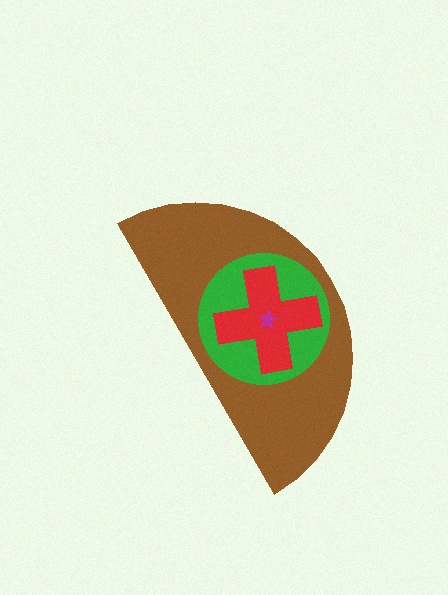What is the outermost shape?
The brown semicircle.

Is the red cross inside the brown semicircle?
Yes.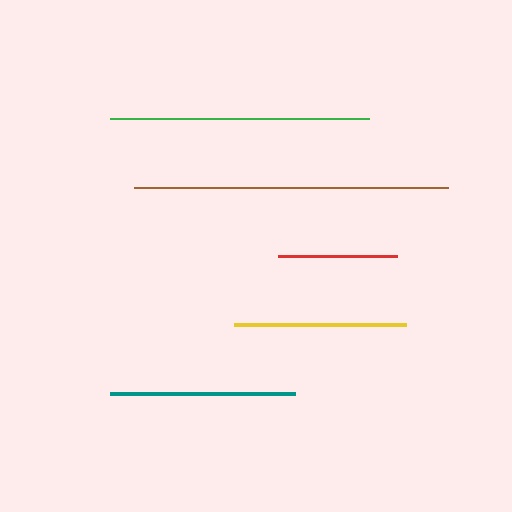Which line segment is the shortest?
The red line is the shortest at approximately 119 pixels.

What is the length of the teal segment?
The teal segment is approximately 185 pixels long.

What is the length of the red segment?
The red segment is approximately 119 pixels long.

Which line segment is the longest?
The brown line is the longest at approximately 314 pixels.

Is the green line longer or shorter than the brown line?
The brown line is longer than the green line.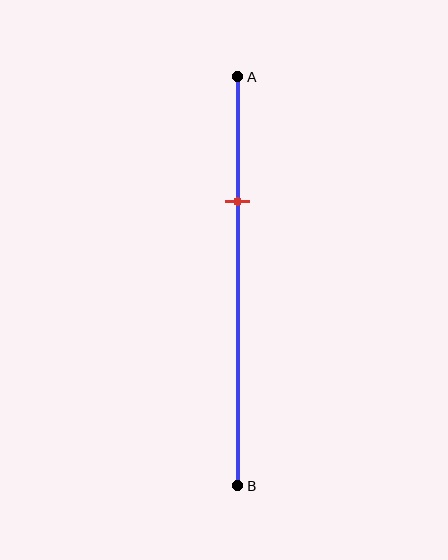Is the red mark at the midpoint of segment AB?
No, the mark is at about 30% from A, not at the 50% midpoint.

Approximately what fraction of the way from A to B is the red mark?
The red mark is approximately 30% of the way from A to B.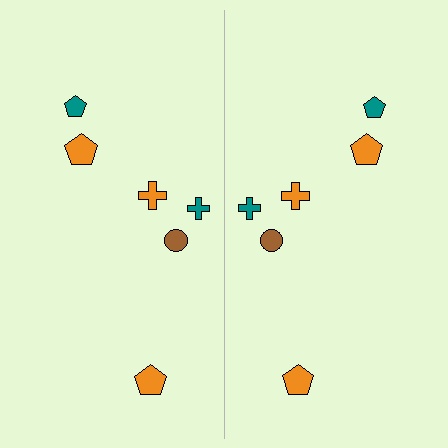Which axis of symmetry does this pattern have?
The pattern has a vertical axis of symmetry running through the center of the image.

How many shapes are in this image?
There are 12 shapes in this image.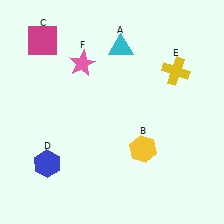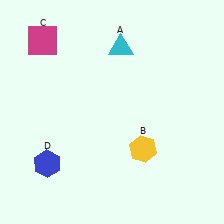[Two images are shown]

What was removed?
The yellow cross (E), the pink star (F) were removed in Image 2.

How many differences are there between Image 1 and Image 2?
There are 2 differences between the two images.